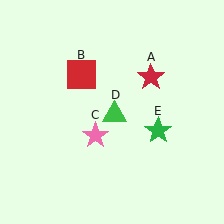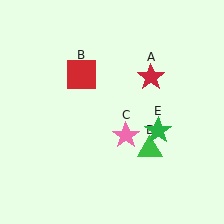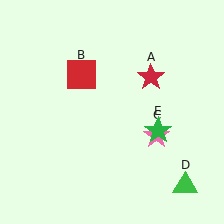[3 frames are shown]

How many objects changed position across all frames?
2 objects changed position: pink star (object C), green triangle (object D).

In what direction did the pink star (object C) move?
The pink star (object C) moved right.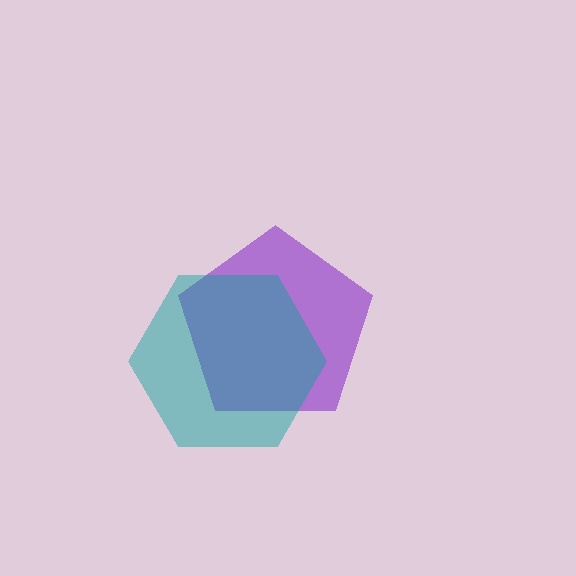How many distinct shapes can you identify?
There are 2 distinct shapes: a purple pentagon, a teal hexagon.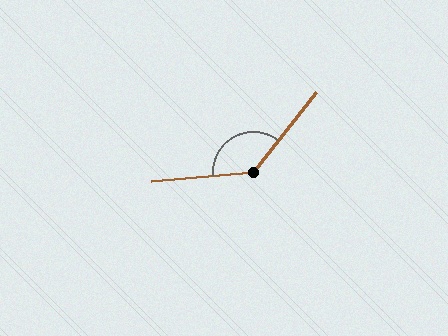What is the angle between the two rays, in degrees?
Approximately 133 degrees.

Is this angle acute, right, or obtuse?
It is obtuse.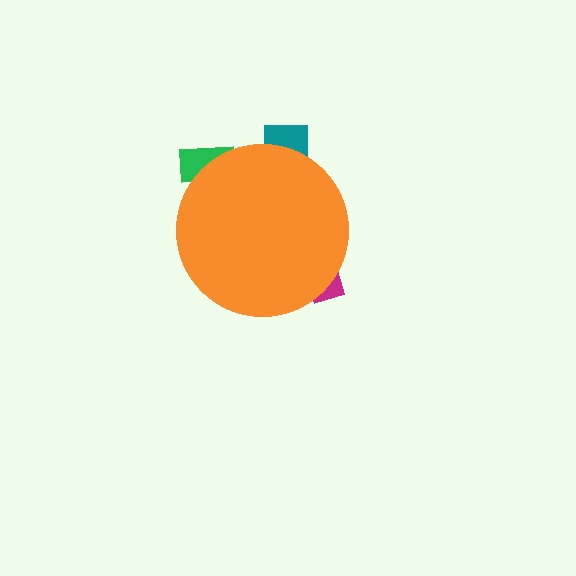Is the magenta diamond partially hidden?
Yes, the magenta diamond is partially hidden behind the orange circle.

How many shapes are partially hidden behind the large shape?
3 shapes are partially hidden.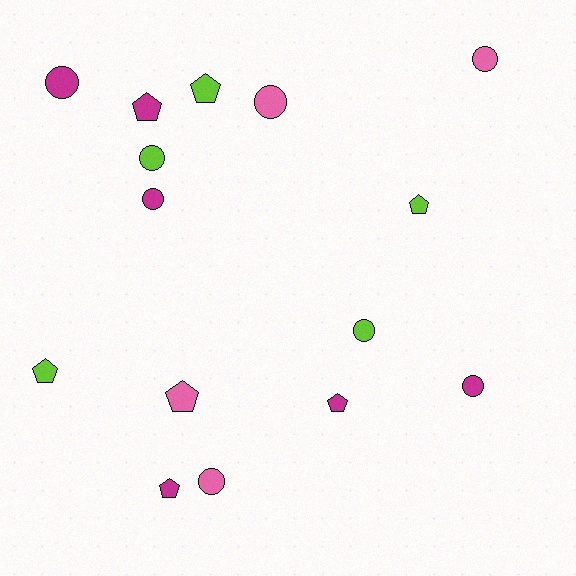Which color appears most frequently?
Magenta, with 6 objects.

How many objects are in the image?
There are 15 objects.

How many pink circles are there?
There are 3 pink circles.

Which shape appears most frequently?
Circle, with 8 objects.